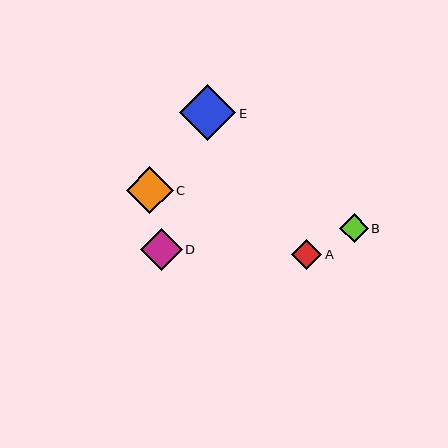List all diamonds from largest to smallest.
From largest to smallest: E, C, D, A, B.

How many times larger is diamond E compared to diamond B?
Diamond E is approximately 2.0 times the size of diamond B.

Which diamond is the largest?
Diamond E is the largest with a size of approximately 56 pixels.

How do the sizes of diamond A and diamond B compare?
Diamond A and diamond B are approximately the same size.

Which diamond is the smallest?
Diamond B is the smallest with a size of approximately 28 pixels.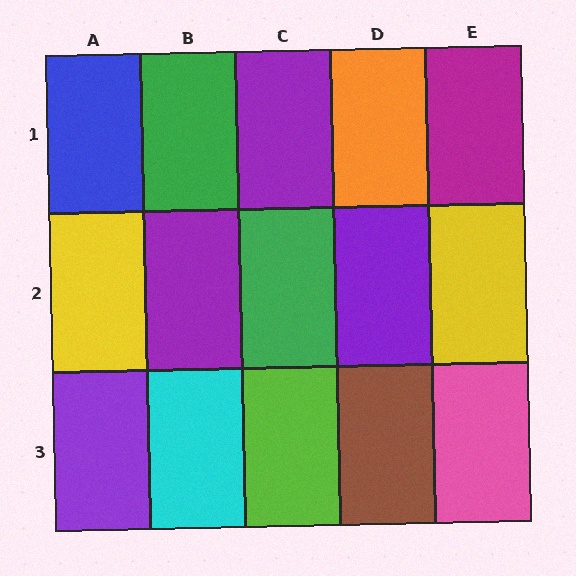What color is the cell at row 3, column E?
Pink.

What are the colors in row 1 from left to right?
Blue, green, purple, orange, magenta.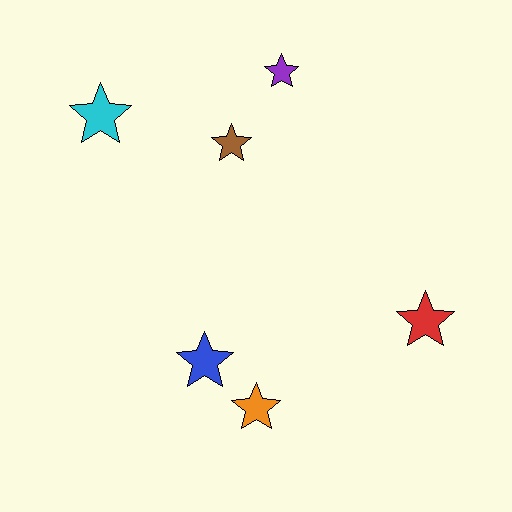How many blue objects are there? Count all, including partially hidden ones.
There is 1 blue object.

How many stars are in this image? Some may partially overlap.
There are 6 stars.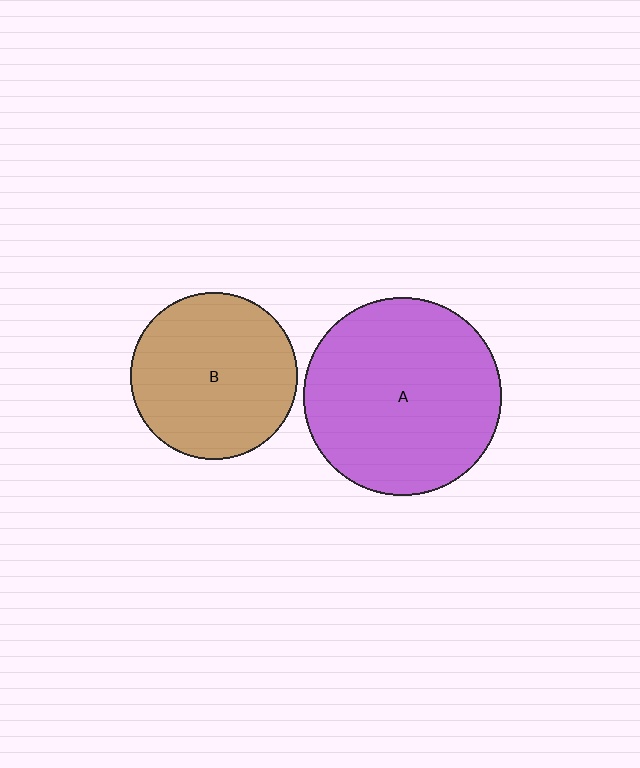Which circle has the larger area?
Circle A (purple).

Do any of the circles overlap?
No, none of the circles overlap.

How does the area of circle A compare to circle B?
Approximately 1.4 times.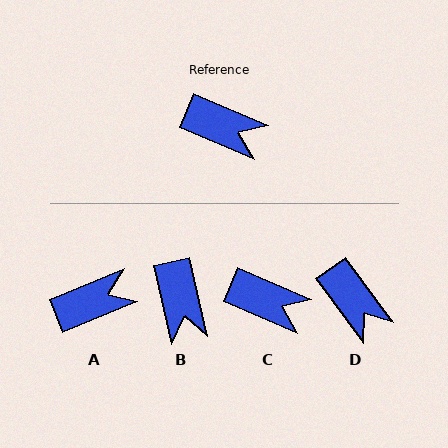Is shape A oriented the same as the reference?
No, it is off by about 45 degrees.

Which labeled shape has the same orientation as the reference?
C.